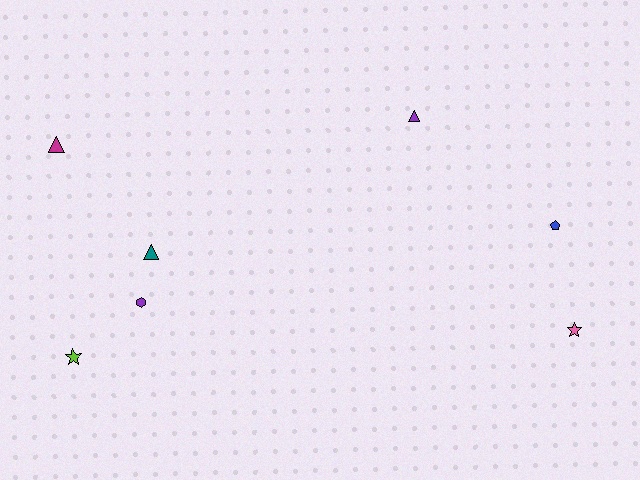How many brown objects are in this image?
There are no brown objects.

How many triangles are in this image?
There are 3 triangles.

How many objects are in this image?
There are 7 objects.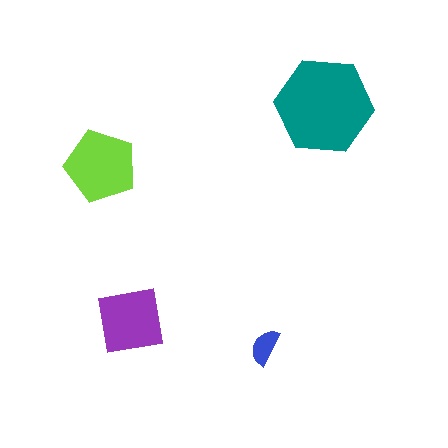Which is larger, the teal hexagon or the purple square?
The teal hexagon.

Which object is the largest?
The teal hexagon.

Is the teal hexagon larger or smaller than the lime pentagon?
Larger.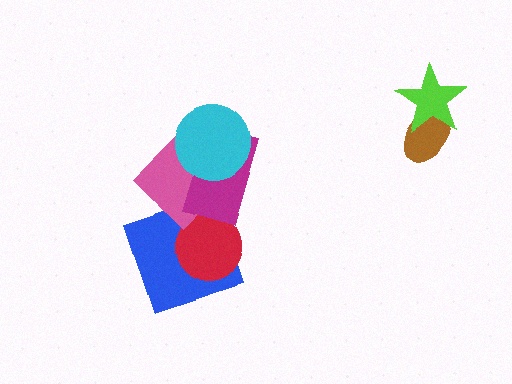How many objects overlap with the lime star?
1 object overlaps with the lime star.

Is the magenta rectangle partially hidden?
Yes, it is partially covered by another shape.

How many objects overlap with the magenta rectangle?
2 objects overlap with the magenta rectangle.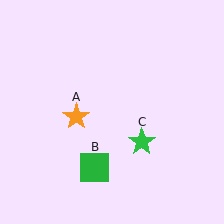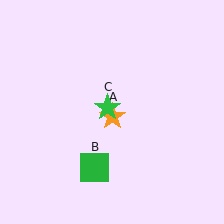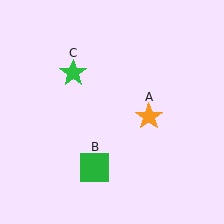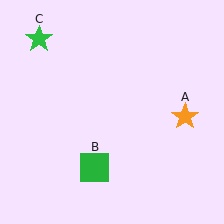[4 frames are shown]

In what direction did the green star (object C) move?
The green star (object C) moved up and to the left.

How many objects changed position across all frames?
2 objects changed position: orange star (object A), green star (object C).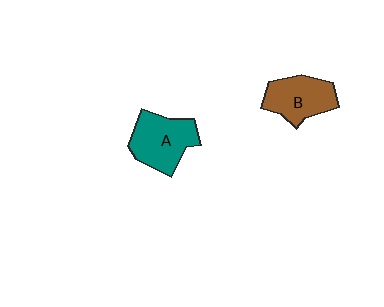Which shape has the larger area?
Shape A (teal).